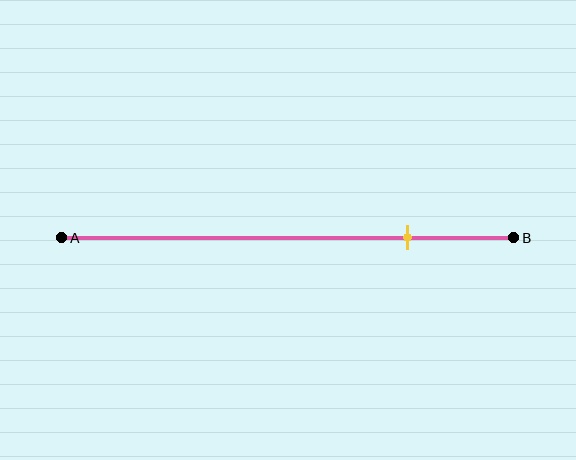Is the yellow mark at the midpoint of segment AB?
No, the mark is at about 75% from A, not at the 50% midpoint.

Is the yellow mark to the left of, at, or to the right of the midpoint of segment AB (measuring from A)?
The yellow mark is to the right of the midpoint of segment AB.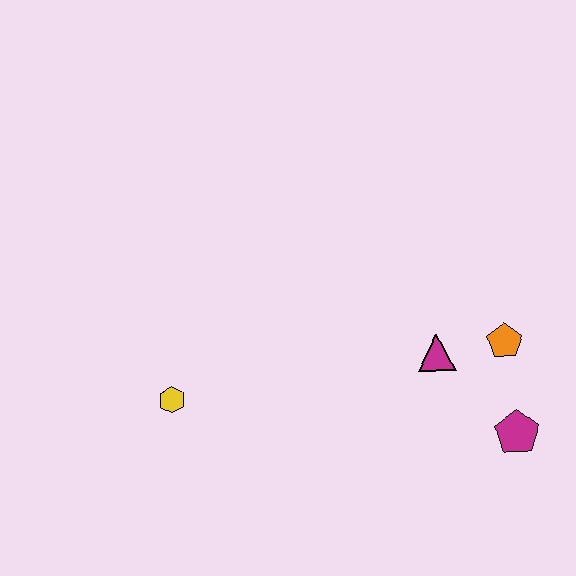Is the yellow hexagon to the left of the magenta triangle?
Yes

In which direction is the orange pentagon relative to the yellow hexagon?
The orange pentagon is to the right of the yellow hexagon.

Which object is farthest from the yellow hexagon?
The magenta pentagon is farthest from the yellow hexagon.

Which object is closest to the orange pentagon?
The magenta triangle is closest to the orange pentagon.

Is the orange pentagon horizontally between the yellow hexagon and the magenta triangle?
No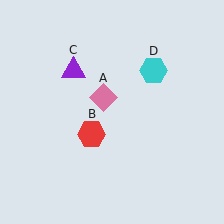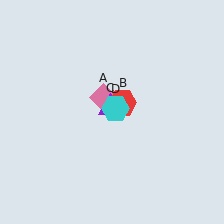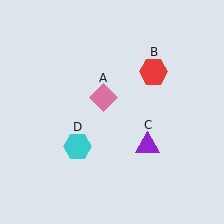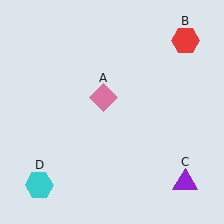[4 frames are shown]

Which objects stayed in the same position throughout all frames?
Pink diamond (object A) remained stationary.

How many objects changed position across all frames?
3 objects changed position: red hexagon (object B), purple triangle (object C), cyan hexagon (object D).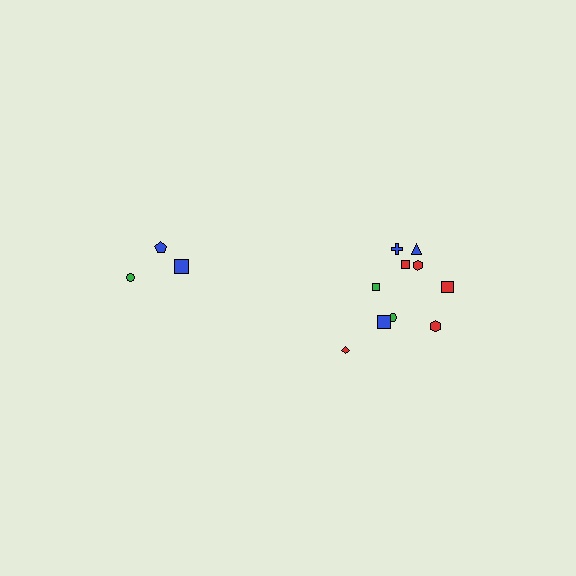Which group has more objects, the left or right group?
The right group.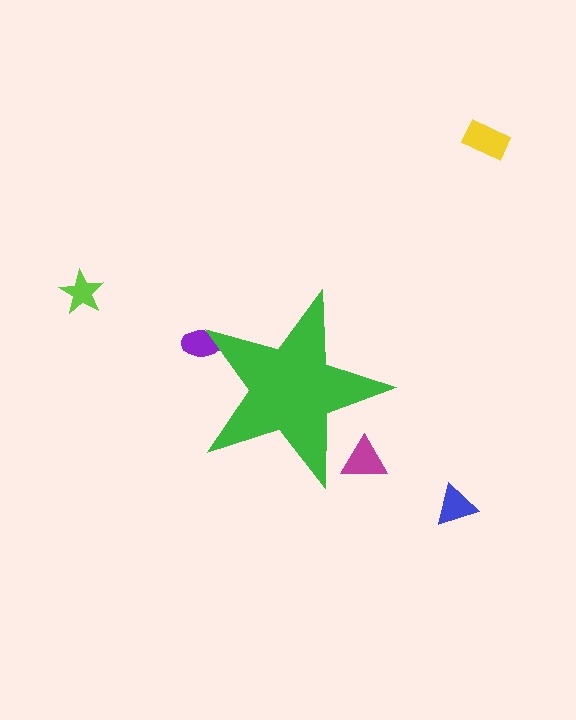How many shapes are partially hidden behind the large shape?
2 shapes are partially hidden.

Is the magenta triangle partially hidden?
Yes, the magenta triangle is partially hidden behind the green star.